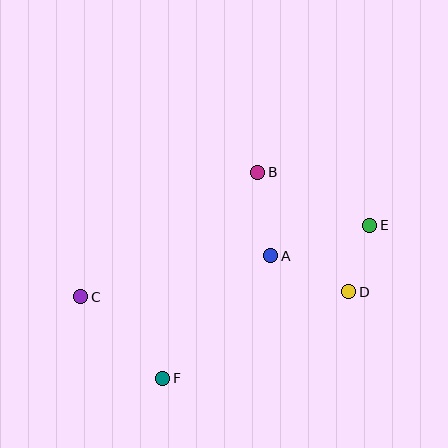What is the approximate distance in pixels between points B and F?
The distance between B and F is approximately 227 pixels.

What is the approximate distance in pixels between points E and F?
The distance between E and F is approximately 258 pixels.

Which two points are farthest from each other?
Points C and E are farthest from each other.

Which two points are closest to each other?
Points D and E are closest to each other.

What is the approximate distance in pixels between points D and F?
The distance between D and F is approximately 205 pixels.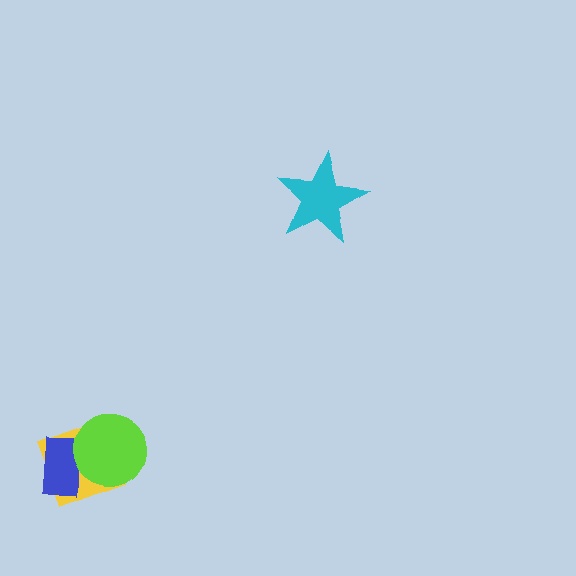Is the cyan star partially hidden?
No, no other shape covers it.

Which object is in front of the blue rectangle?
The lime circle is in front of the blue rectangle.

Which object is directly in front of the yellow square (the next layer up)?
The blue rectangle is directly in front of the yellow square.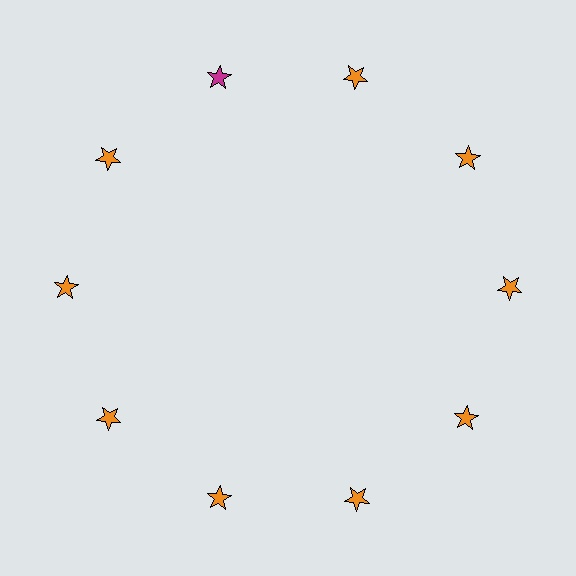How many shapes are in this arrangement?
There are 10 shapes arranged in a ring pattern.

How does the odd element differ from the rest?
It has a different color: magenta instead of orange.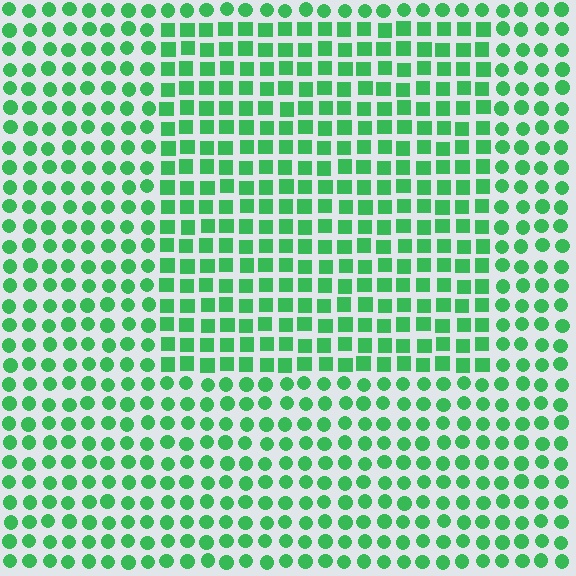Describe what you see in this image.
The image is filled with small green elements arranged in a uniform grid. A rectangle-shaped region contains squares, while the surrounding area contains circles. The boundary is defined purely by the change in element shape.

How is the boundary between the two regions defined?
The boundary is defined by a change in element shape: squares inside vs. circles outside. All elements share the same color and spacing.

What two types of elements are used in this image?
The image uses squares inside the rectangle region and circles outside it.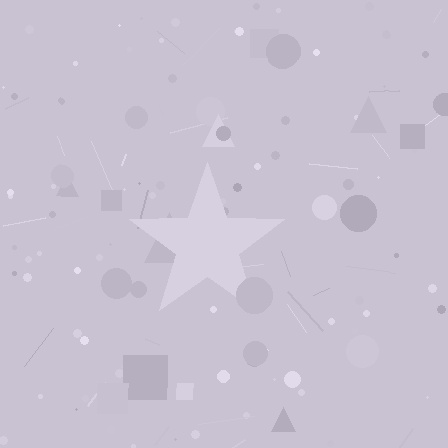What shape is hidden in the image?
A star is hidden in the image.